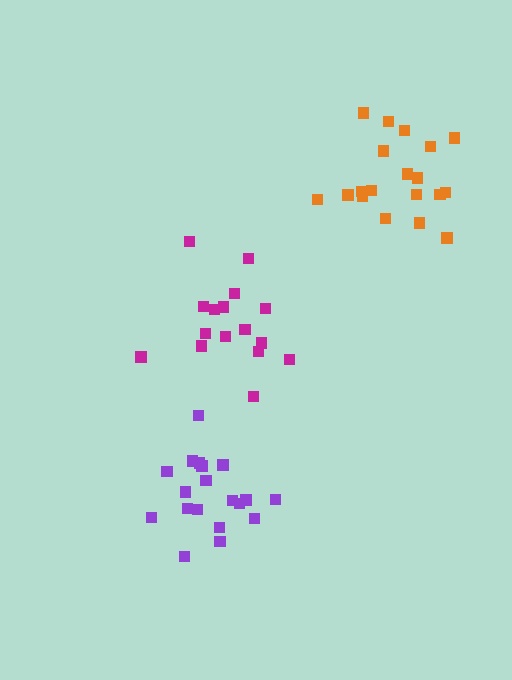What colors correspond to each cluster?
The clusters are colored: magenta, orange, purple.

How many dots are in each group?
Group 1: 16 dots, Group 2: 19 dots, Group 3: 19 dots (54 total).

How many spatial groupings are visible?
There are 3 spatial groupings.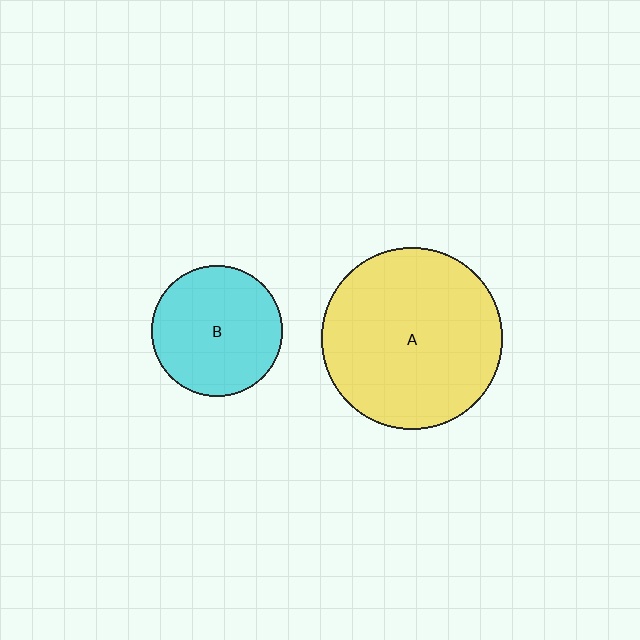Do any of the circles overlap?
No, none of the circles overlap.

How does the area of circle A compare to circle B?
Approximately 1.9 times.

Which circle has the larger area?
Circle A (yellow).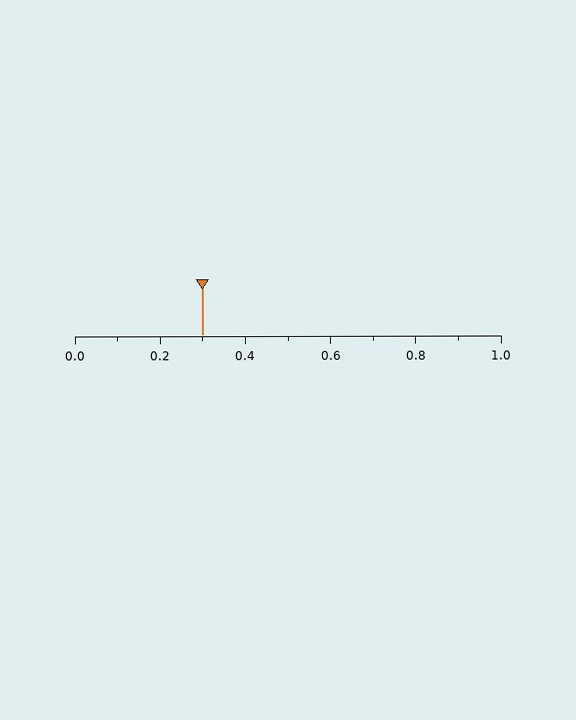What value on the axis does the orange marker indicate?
The marker indicates approximately 0.3.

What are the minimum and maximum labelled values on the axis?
The axis runs from 0.0 to 1.0.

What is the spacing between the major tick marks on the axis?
The major ticks are spaced 0.2 apart.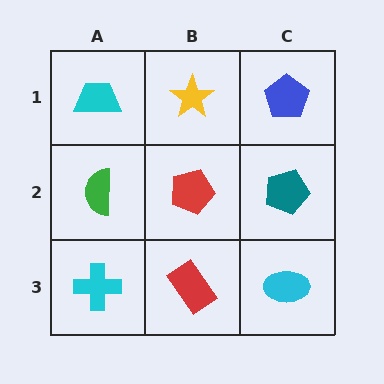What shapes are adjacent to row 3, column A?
A green semicircle (row 2, column A), a red rectangle (row 3, column B).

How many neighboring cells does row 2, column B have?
4.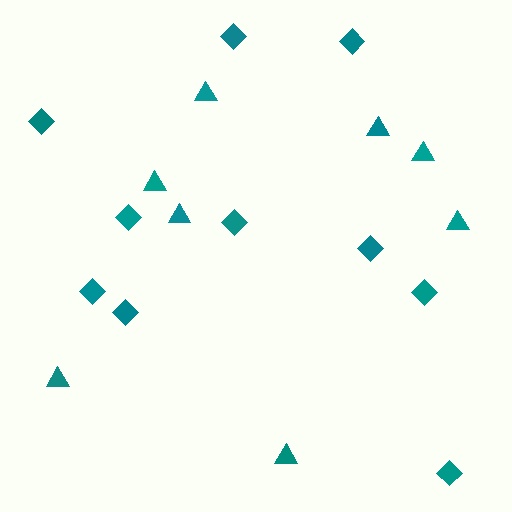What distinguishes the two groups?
There are 2 groups: one group of diamonds (10) and one group of triangles (8).